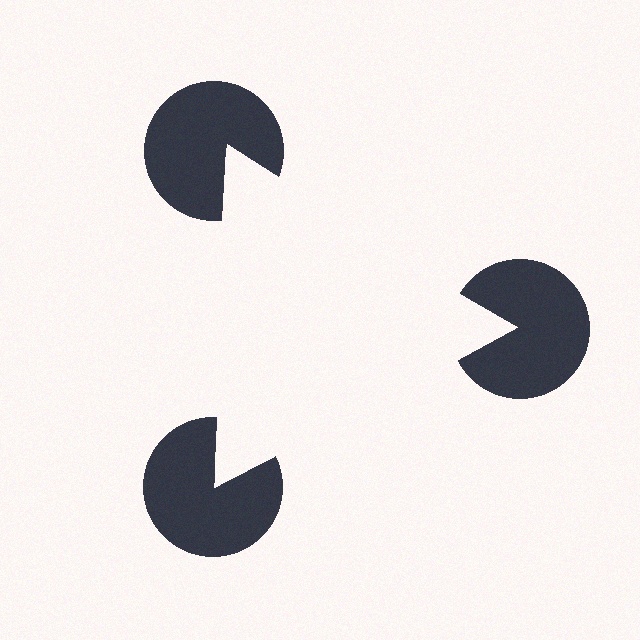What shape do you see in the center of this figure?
An illusory triangle — its edges are inferred from the aligned wedge cuts in the pac-man discs, not physically drawn.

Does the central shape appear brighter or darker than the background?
It typically appears slightly brighter than the background, even though no actual brightness change is drawn.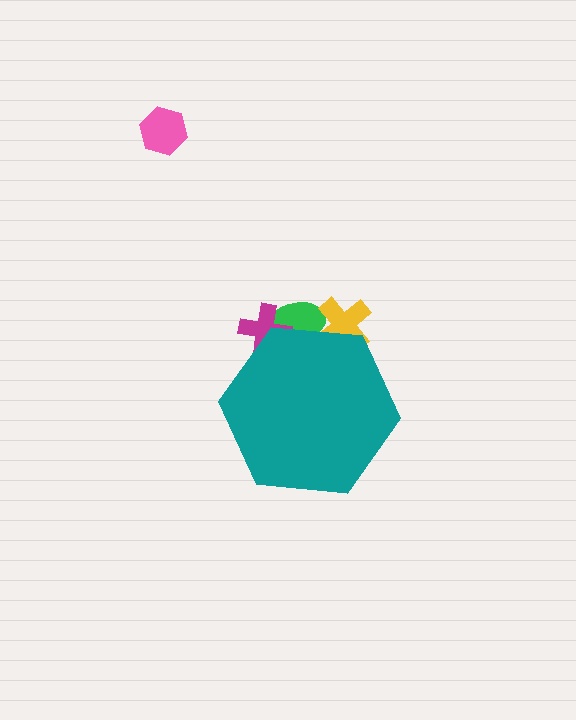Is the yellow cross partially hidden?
Yes, the yellow cross is partially hidden behind the teal hexagon.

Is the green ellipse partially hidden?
Yes, the green ellipse is partially hidden behind the teal hexagon.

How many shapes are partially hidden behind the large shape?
3 shapes are partially hidden.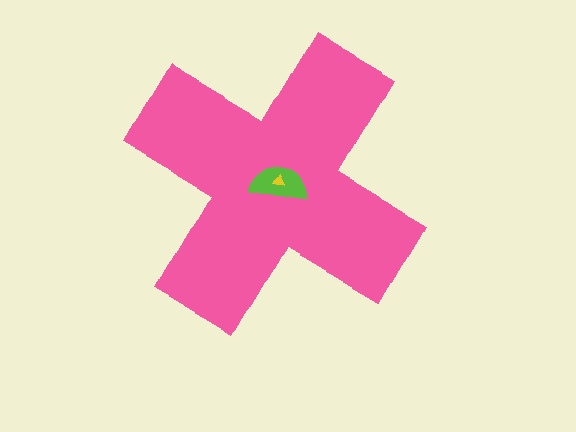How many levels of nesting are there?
3.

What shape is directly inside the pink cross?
The lime semicircle.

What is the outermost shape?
The pink cross.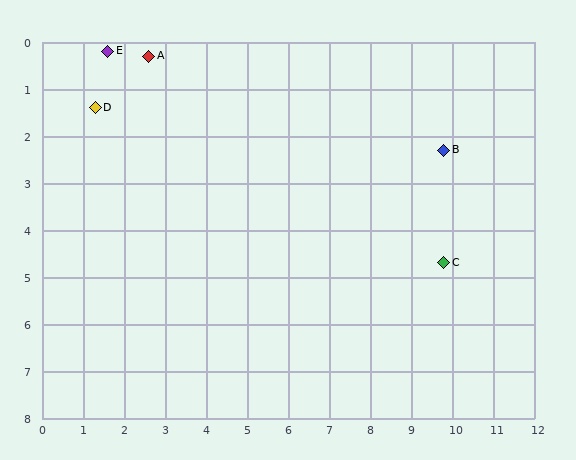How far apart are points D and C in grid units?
Points D and C are about 9.1 grid units apart.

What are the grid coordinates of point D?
Point D is at approximately (1.3, 1.4).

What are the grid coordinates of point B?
Point B is at approximately (9.8, 2.3).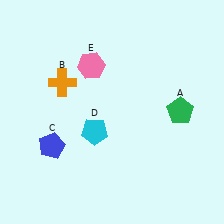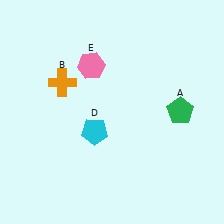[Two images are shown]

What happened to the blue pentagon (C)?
The blue pentagon (C) was removed in Image 2. It was in the bottom-left area of Image 1.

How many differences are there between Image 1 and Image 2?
There is 1 difference between the two images.